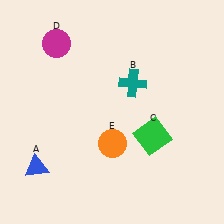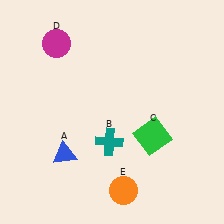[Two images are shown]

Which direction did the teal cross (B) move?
The teal cross (B) moved down.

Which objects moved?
The objects that moved are: the blue triangle (A), the teal cross (B), the orange circle (E).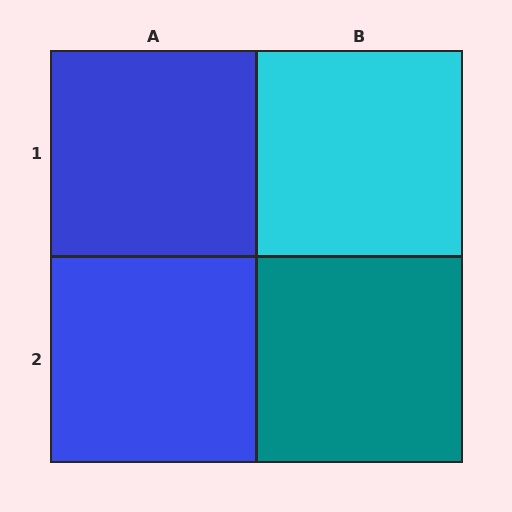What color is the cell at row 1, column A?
Blue.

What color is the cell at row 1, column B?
Cyan.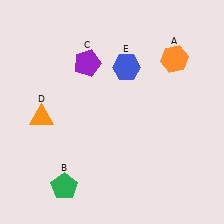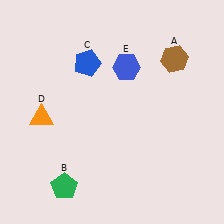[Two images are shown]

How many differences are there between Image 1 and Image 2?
There are 2 differences between the two images.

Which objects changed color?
A changed from orange to brown. C changed from purple to blue.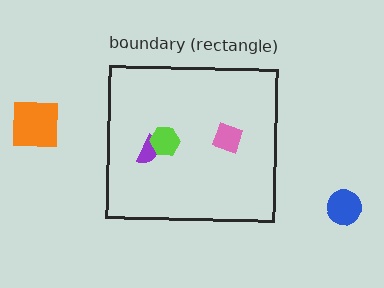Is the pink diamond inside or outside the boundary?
Inside.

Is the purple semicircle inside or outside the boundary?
Inside.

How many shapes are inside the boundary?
3 inside, 2 outside.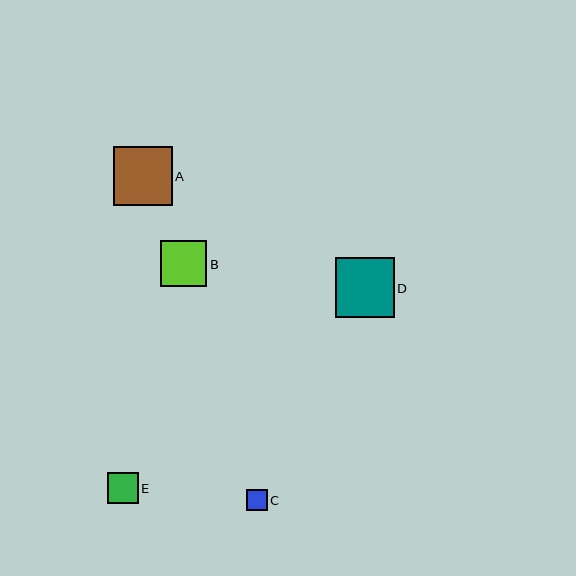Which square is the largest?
Square D is the largest with a size of approximately 59 pixels.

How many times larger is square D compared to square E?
Square D is approximately 1.9 times the size of square E.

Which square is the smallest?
Square C is the smallest with a size of approximately 21 pixels.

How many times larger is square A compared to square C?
Square A is approximately 2.9 times the size of square C.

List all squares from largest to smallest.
From largest to smallest: D, A, B, E, C.